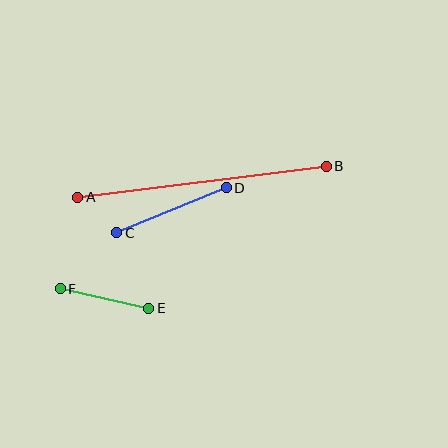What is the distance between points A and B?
The distance is approximately 251 pixels.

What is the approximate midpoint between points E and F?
The midpoint is at approximately (104, 298) pixels.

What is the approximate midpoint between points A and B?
The midpoint is at approximately (202, 182) pixels.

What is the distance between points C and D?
The distance is approximately 118 pixels.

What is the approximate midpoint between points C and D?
The midpoint is at approximately (172, 210) pixels.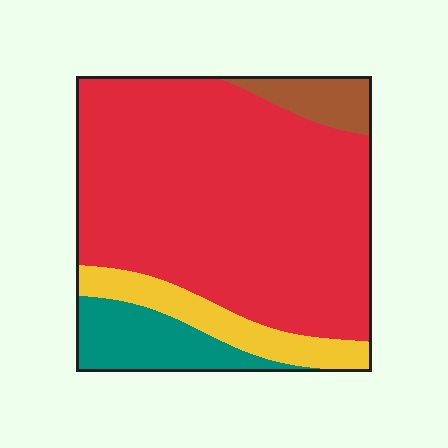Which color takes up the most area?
Red, at roughly 70%.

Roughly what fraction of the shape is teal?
Teal takes up less than a quarter of the shape.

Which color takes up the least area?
Brown, at roughly 5%.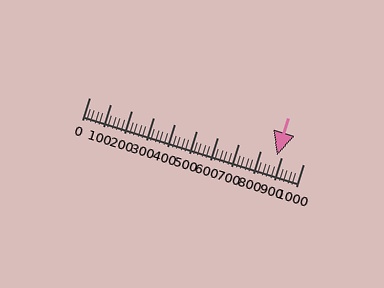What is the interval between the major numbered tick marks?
The major tick marks are spaced 100 units apart.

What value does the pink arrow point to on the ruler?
The pink arrow points to approximately 876.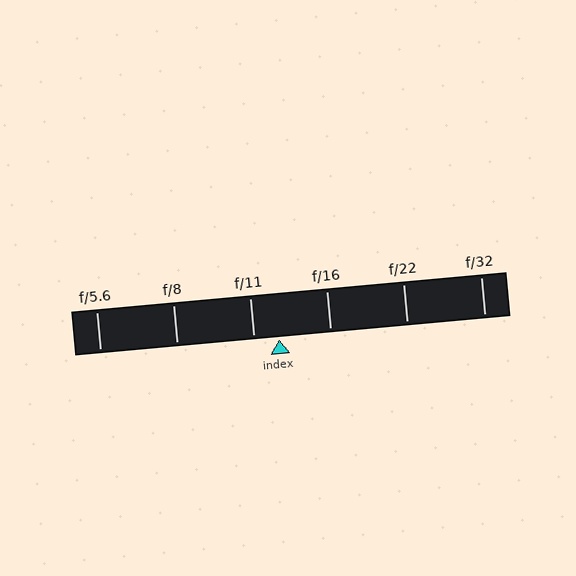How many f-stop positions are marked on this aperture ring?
There are 6 f-stop positions marked.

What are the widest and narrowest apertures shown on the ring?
The widest aperture shown is f/5.6 and the narrowest is f/32.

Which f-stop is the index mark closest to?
The index mark is closest to f/11.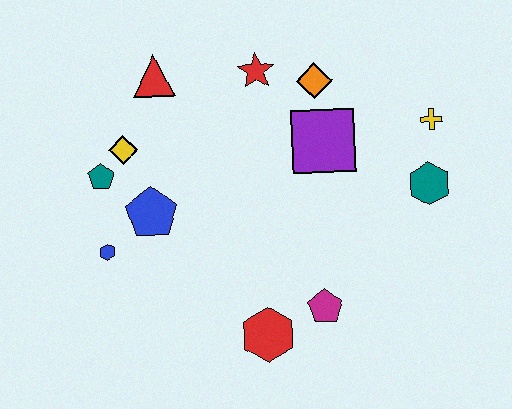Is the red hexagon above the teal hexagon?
No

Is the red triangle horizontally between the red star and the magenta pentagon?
No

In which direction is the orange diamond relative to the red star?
The orange diamond is to the right of the red star.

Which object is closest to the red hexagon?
The magenta pentagon is closest to the red hexagon.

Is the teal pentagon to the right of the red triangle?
No